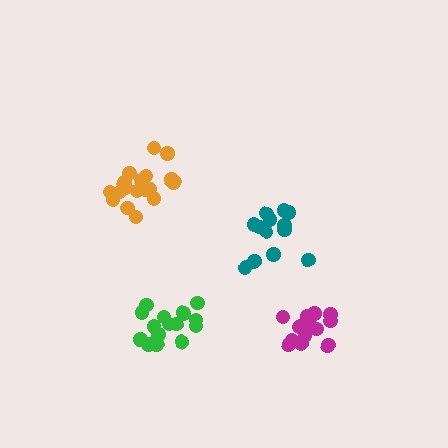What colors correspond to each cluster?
The clusters are colored: magenta, green, teal, orange.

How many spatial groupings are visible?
There are 4 spatial groupings.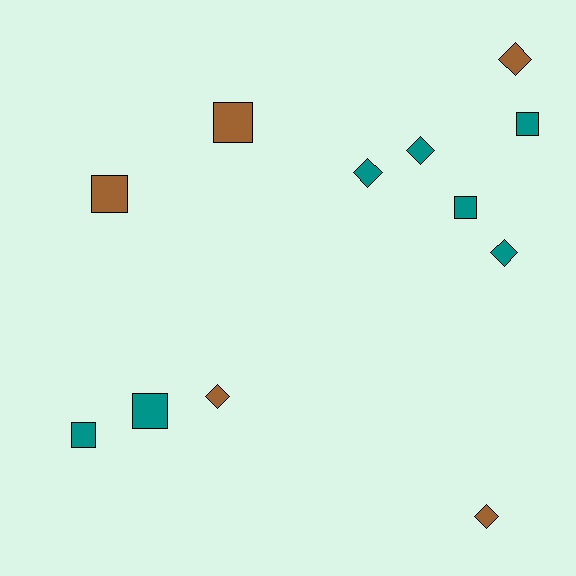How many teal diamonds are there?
There are 3 teal diamonds.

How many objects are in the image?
There are 12 objects.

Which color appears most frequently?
Teal, with 7 objects.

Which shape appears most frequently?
Diamond, with 6 objects.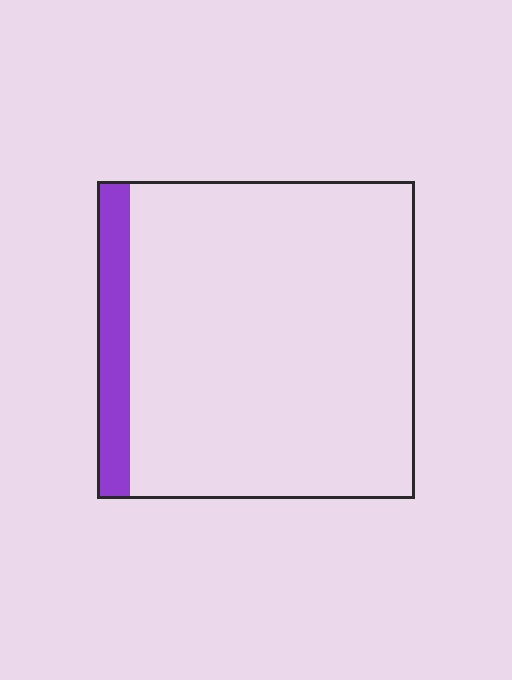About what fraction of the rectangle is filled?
About one tenth (1/10).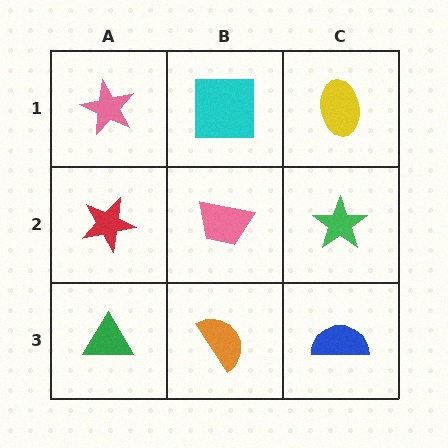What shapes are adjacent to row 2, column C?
A yellow ellipse (row 1, column C), a blue semicircle (row 3, column C), a pink trapezoid (row 2, column B).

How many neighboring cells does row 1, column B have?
3.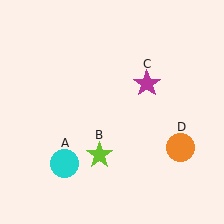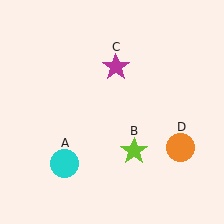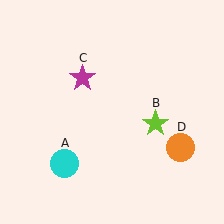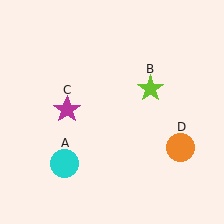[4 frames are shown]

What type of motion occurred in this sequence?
The lime star (object B), magenta star (object C) rotated counterclockwise around the center of the scene.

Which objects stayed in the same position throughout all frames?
Cyan circle (object A) and orange circle (object D) remained stationary.